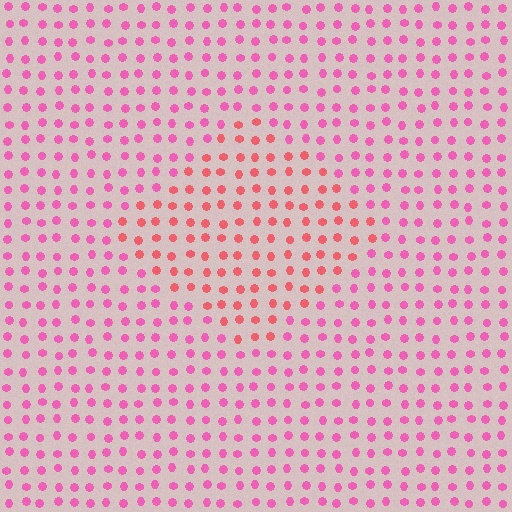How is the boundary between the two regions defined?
The boundary is defined purely by a slight shift in hue (about 31 degrees). Spacing, size, and orientation are identical on both sides.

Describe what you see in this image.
The image is filled with small pink elements in a uniform arrangement. A diamond-shaped region is visible where the elements are tinted to a slightly different hue, forming a subtle color boundary.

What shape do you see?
I see a diamond.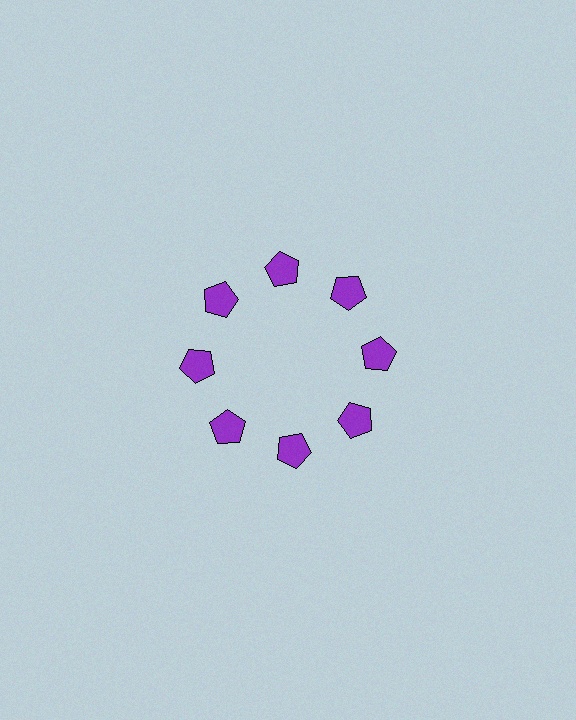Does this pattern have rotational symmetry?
Yes, this pattern has 8-fold rotational symmetry. It looks the same after rotating 45 degrees around the center.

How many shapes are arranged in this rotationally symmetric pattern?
There are 8 shapes, arranged in 8 groups of 1.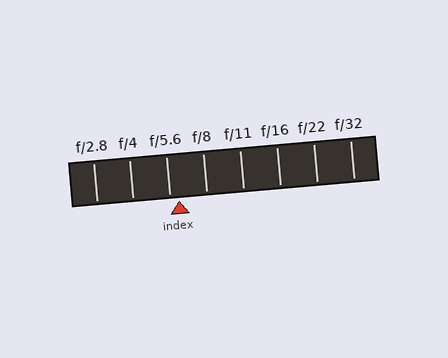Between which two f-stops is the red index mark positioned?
The index mark is between f/5.6 and f/8.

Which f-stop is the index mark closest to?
The index mark is closest to f/5.6.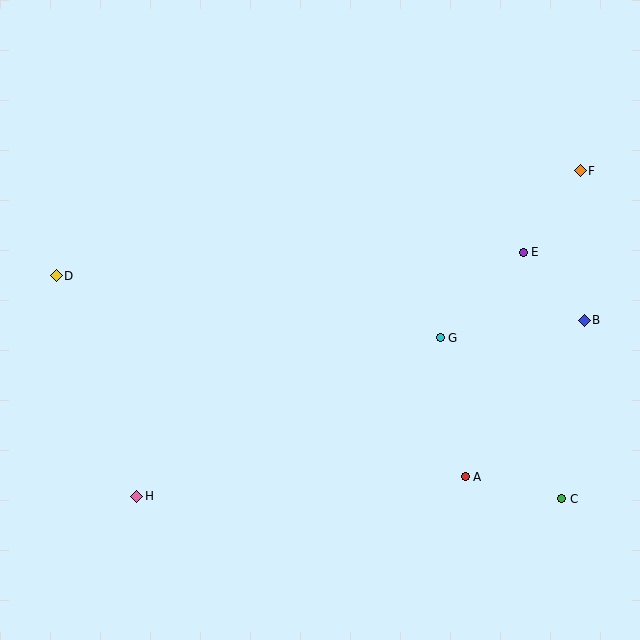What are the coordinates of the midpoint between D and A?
The midpoint between D and A is at (261, 376).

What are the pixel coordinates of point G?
Point G is at (440, 338).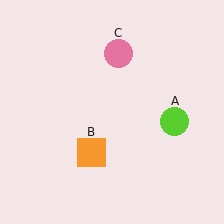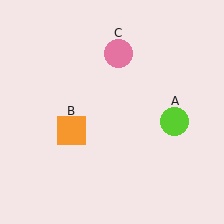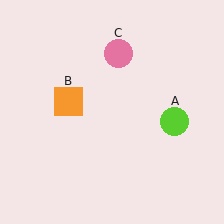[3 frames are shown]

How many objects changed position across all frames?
1 object changed position: orange square (object B).